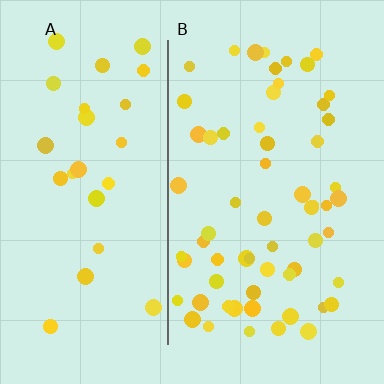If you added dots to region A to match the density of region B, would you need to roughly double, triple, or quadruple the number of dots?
Approximately double.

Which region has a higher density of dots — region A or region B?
B (the right).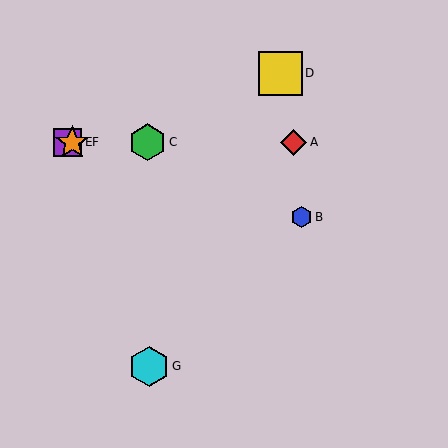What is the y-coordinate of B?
Object B is at y≈217.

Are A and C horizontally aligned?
Yes, both are at y≈142.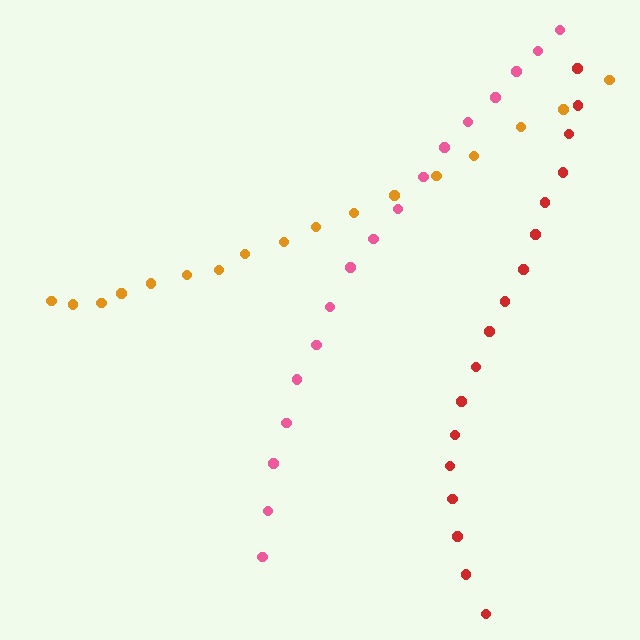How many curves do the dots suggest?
There are 3 distinct paths.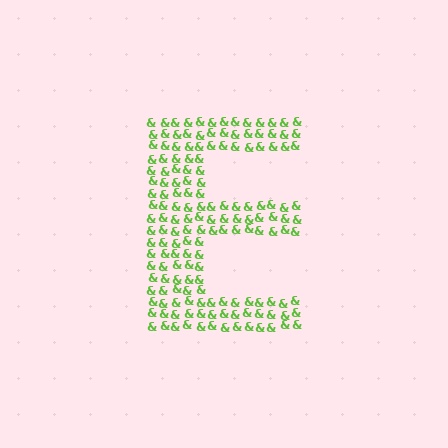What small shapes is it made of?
It is made of small ampersands.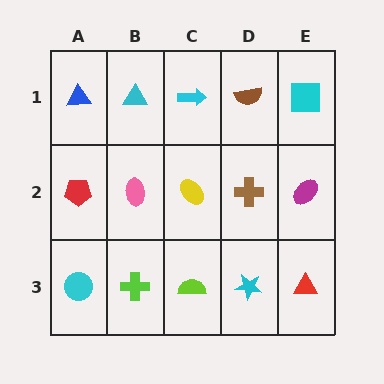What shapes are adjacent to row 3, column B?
A pink ellipse (row 2, column B), a cyan circle (row 3, column A), a lime semicircle (row 3, column C).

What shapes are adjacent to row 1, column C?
A yellow ellipse (row 2, column C), a cyan triangle (row 1, column B), a brown semicircle (row 1, column D).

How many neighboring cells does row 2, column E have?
3.